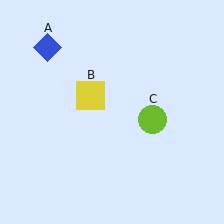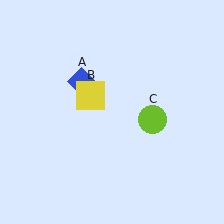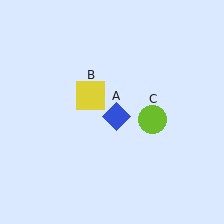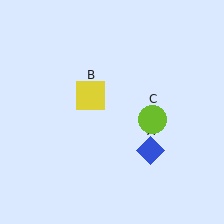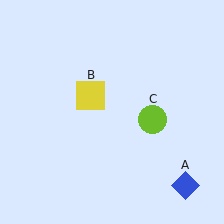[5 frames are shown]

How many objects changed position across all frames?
1 object changed position: blue diamond (object A).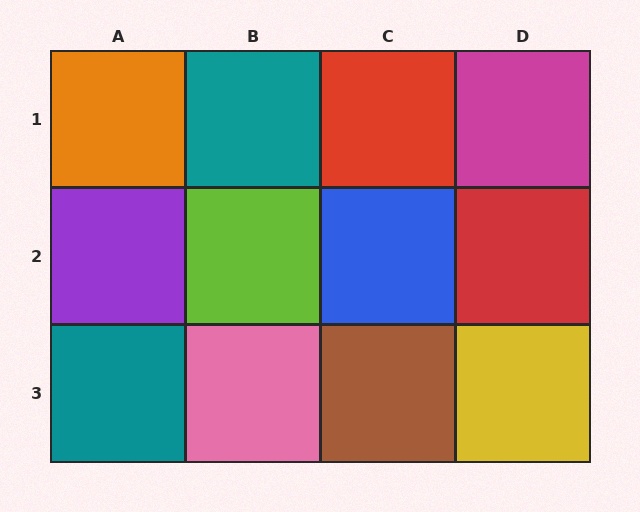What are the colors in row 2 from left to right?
Purple, lime, blue, red.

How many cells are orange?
1 cell is orange.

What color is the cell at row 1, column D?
Magenta.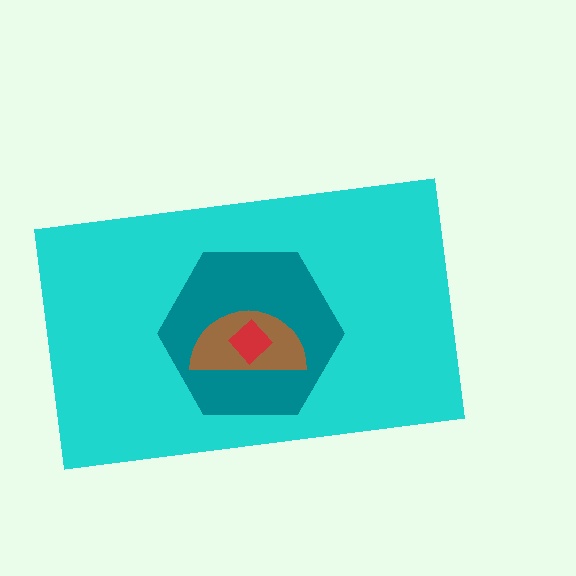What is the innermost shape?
The red diamond.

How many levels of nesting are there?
4.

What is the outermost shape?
The cyan rectangle.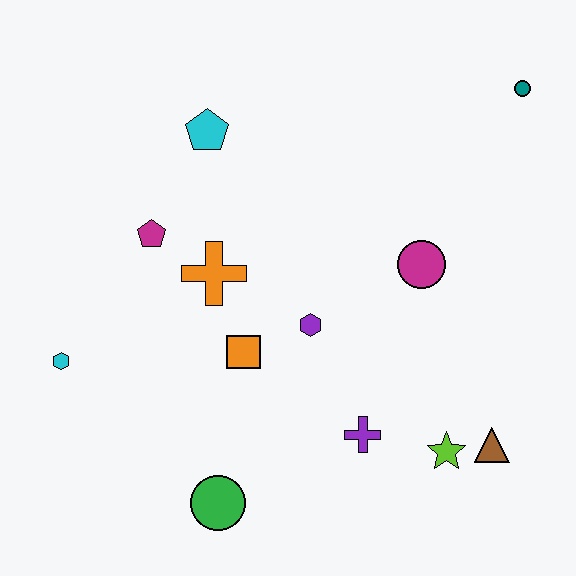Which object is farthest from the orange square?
The teal circle is farthest from the orange square.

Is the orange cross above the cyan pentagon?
No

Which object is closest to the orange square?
The purple hexagon is closest to the orange square.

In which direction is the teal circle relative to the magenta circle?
The teal circle is above the magenta circle.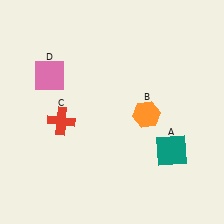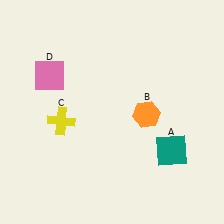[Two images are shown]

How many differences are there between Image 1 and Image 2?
There is 1 difference between the two images.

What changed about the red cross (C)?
In Image 1, C is red. In Image 2, it changed to yellow.